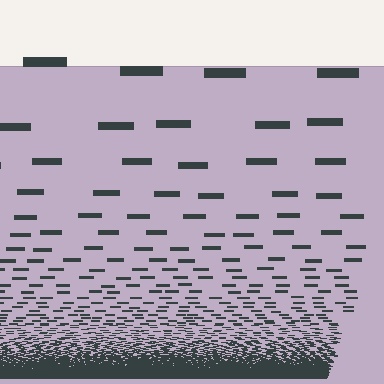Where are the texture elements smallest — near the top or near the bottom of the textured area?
Near the bottom.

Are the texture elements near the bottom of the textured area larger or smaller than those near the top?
Smaller. The gradient is inverted — elements near the bottom are smaller and denser.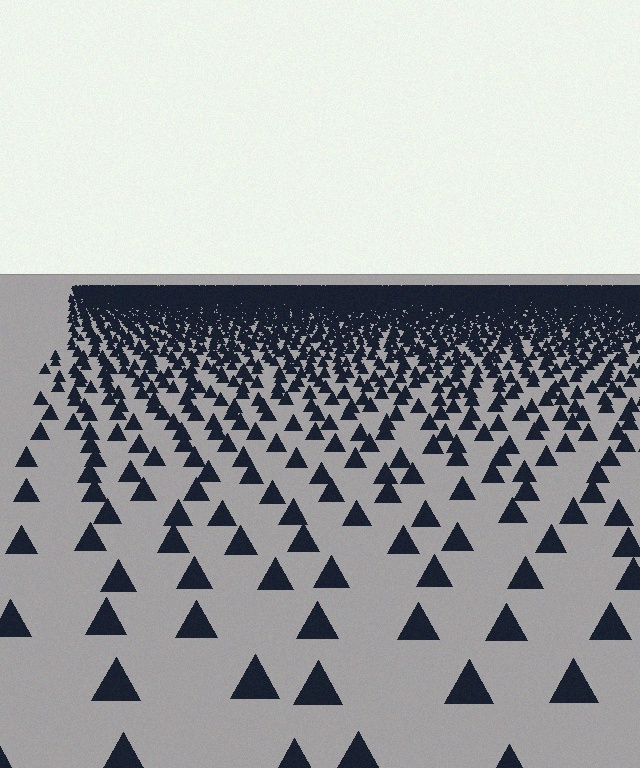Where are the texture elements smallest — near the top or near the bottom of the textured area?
Near the top.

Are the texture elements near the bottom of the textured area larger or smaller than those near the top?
Larger. Near the bottom, elements are closer to the viewer and appear at a bigger on-screen size.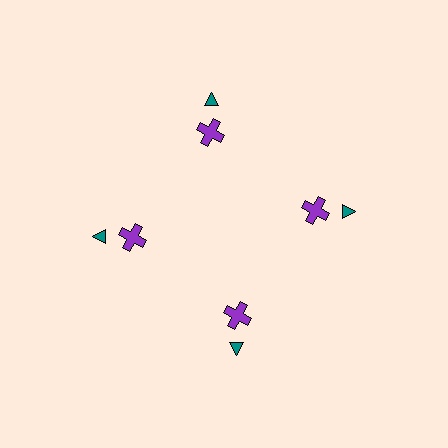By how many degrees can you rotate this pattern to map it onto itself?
The pattern maps onto itself every 90 degrees of rotation.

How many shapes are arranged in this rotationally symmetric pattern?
There are 8 shapes, arranged in 4 groups of 2.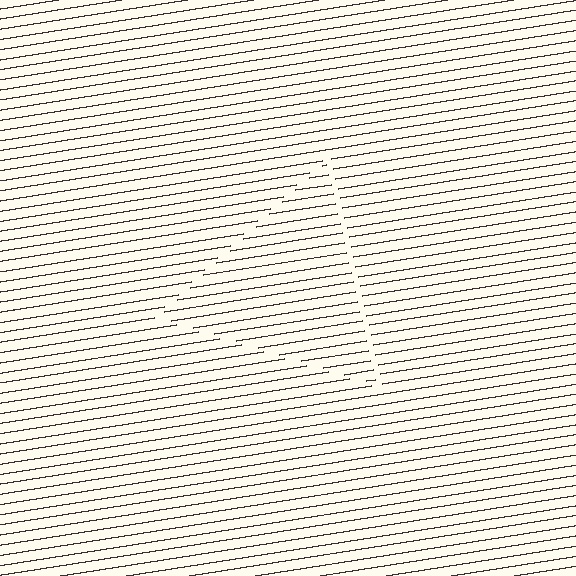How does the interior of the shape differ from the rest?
The interior of the shape contains the same grating, shifted by half a period — the contour is defined by the phase discontinuity where line-ends from the inner and outer gratings abut.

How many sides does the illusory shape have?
3 sides — the line-ends trace a triangle.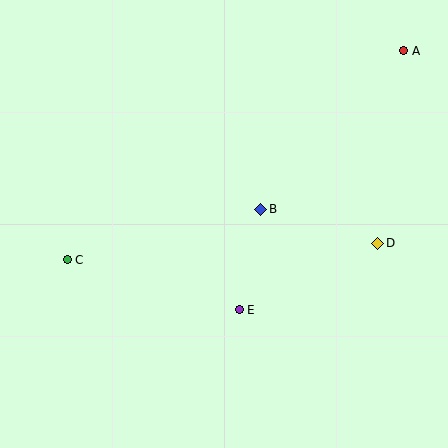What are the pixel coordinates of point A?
Point A is at (404, 51).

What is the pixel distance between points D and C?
The distance between D and C is 311 pixels.